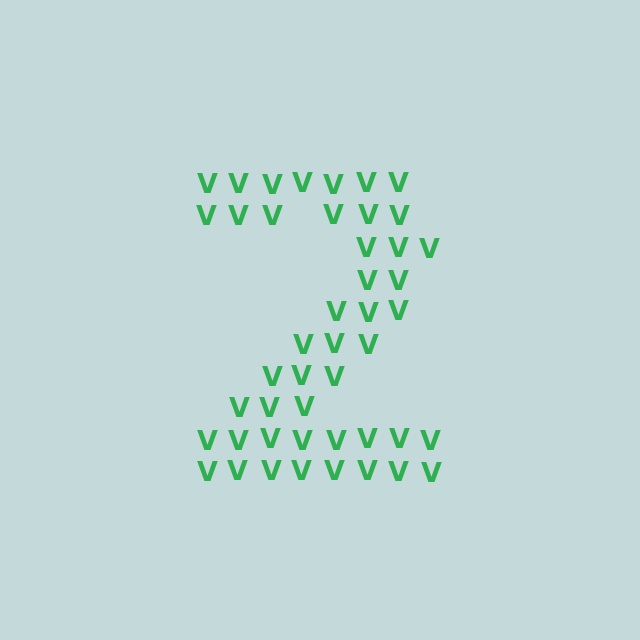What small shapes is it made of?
It is made of small letter V's.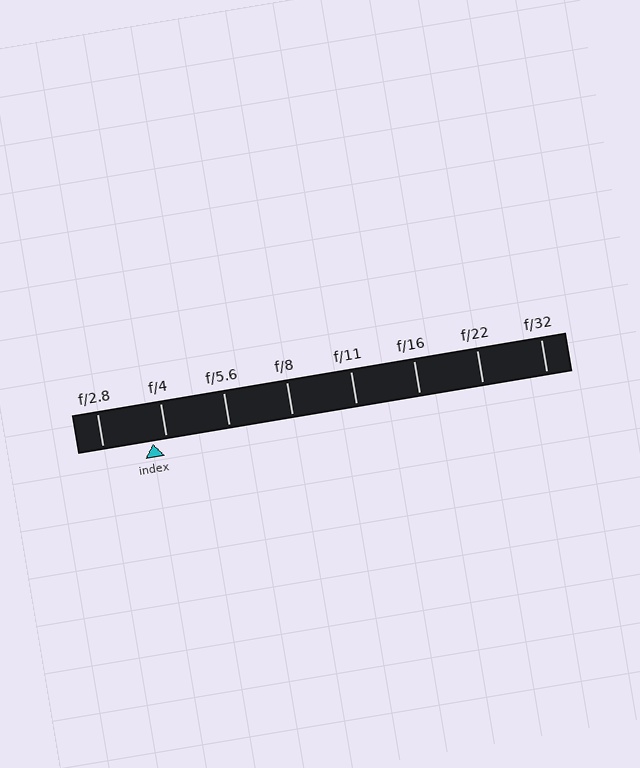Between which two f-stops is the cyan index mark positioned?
The index mark is between f/2.8 and f/4.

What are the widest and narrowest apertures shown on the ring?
The widest aperture shown is f/2.8 and the narrowest is f/32.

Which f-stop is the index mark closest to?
The index mark is closest to f/4.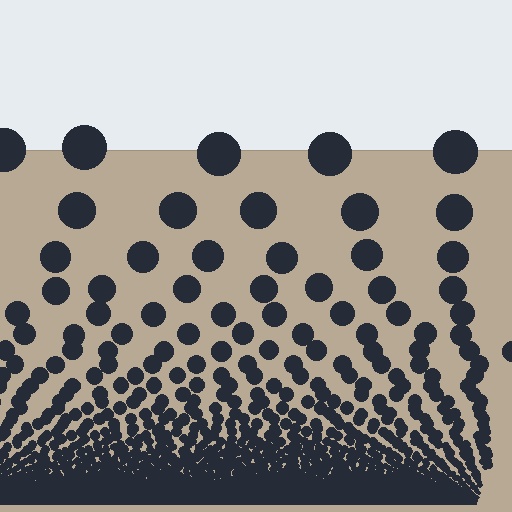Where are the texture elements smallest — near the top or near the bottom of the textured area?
Near the bottom.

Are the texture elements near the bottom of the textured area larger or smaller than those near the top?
Smaller. The gradient is inverted — elements near the bottom are smaller and denser.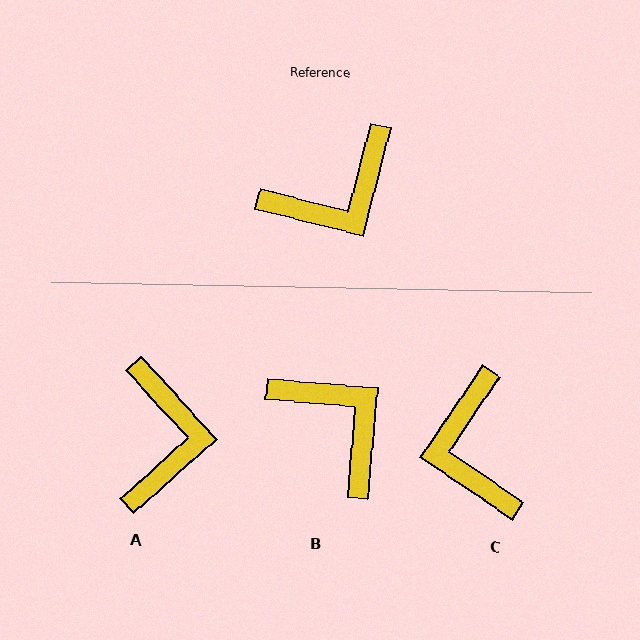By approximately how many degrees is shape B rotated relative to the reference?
Approximately 99 degrees counter-clockwise.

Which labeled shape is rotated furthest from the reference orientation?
C, about 110 degrees away.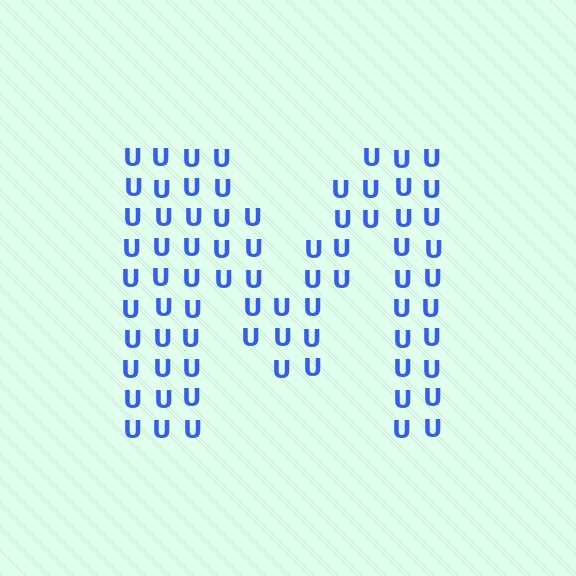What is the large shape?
The large shape is the letter M.